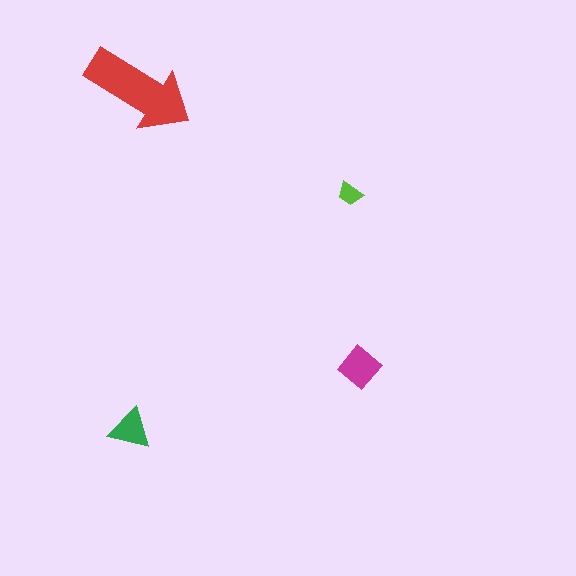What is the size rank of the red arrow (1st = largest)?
1st.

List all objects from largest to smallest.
The red arrow, the magenta diamond, the green triangle, the lime trapezoid.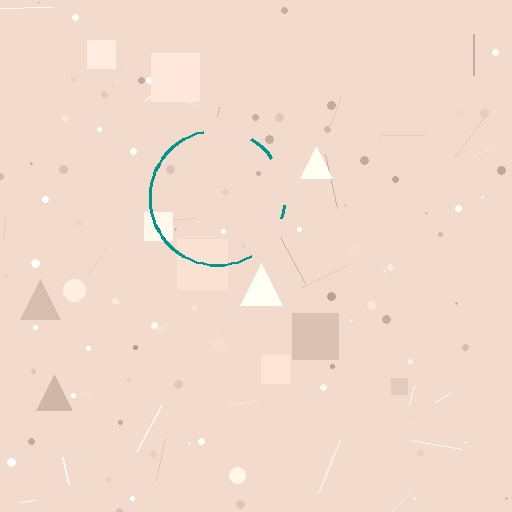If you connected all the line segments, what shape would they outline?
They would outline a circle.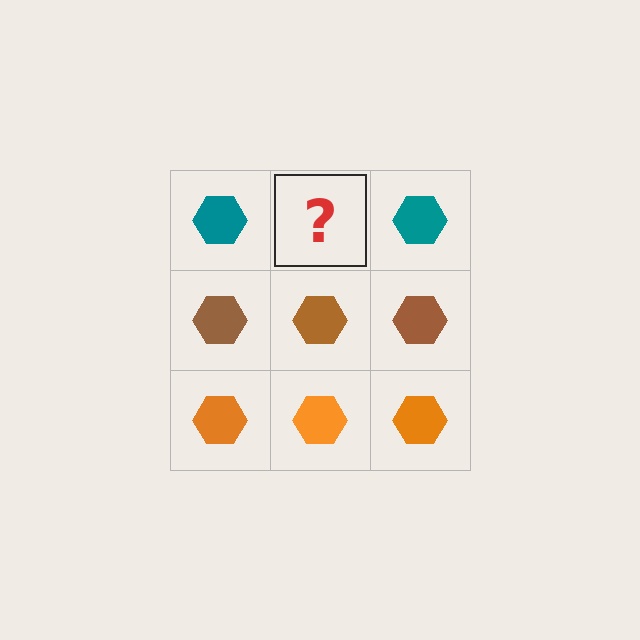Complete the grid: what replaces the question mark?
The question mark should be replaced with a teal hexagon.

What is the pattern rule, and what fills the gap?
The rule is that each row has a consistent color. The gap should be filled with a teal hexagon.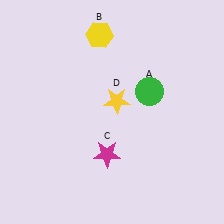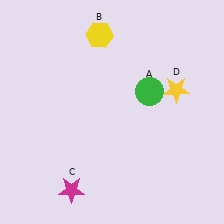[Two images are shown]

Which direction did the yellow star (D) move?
The yellow star (D) moved right.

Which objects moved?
The objects that moved are: the magenta star (C), the yellow star (D).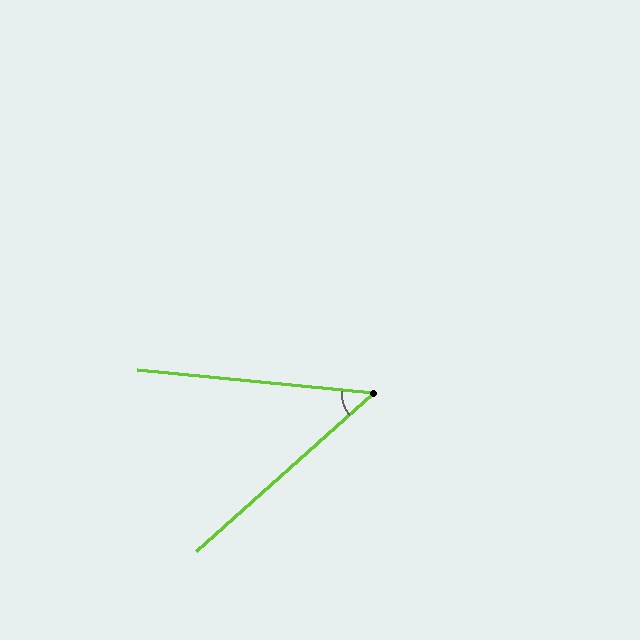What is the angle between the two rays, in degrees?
Approximately 47 degrees.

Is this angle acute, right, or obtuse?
It is acute.